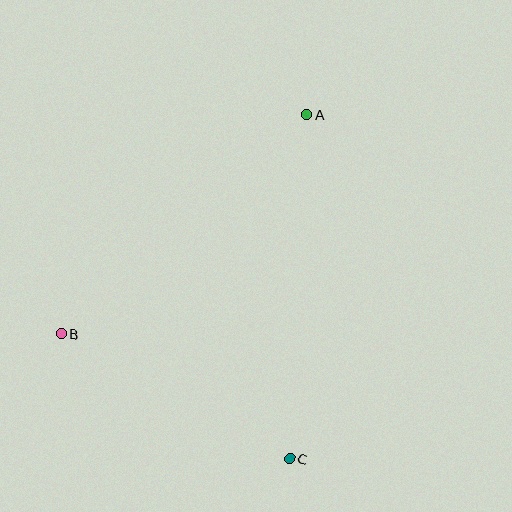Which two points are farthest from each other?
Points A and C are farthest from each other.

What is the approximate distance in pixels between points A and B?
The distance between A and B is approximately 329 pixels.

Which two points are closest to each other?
Points B and C are closest to each other.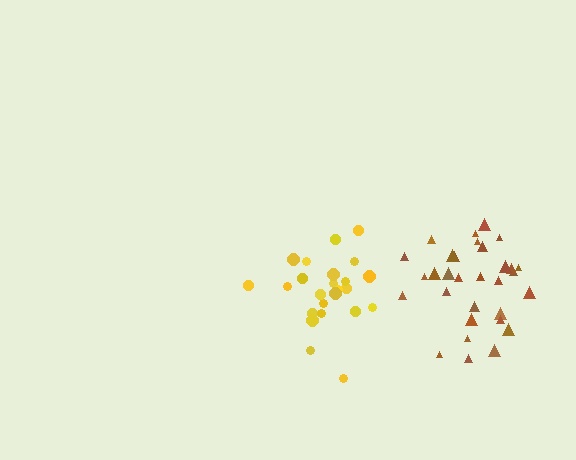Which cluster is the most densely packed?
Yellow.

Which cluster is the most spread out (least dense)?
Brown.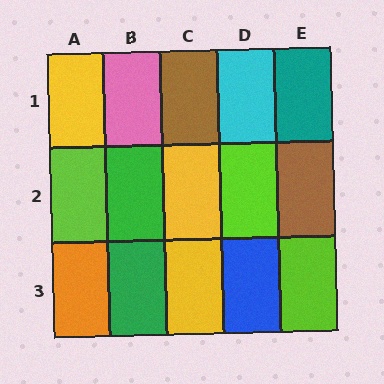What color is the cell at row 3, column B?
Green.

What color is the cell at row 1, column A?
Yellow.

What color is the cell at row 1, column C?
Brown.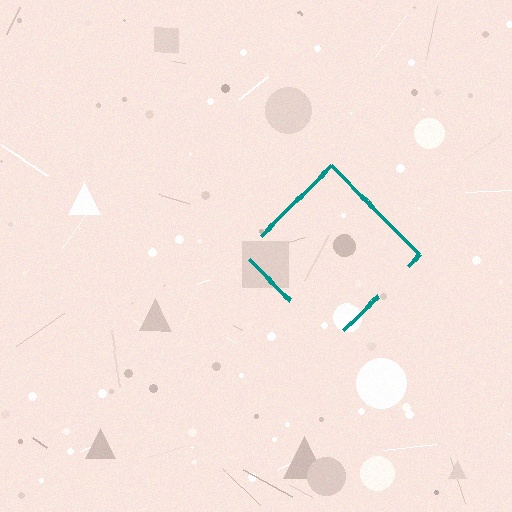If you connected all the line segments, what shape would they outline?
They would outline a diamond.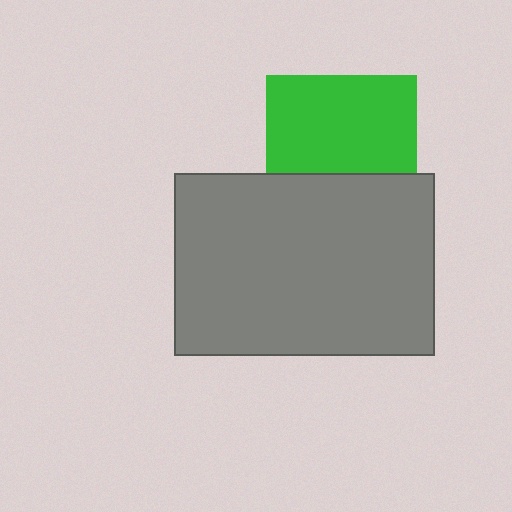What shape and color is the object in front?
The object in front is a gray rectangle.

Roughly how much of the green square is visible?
Most of it is visible (roughly 65%).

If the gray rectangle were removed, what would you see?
You would see the complete green square.